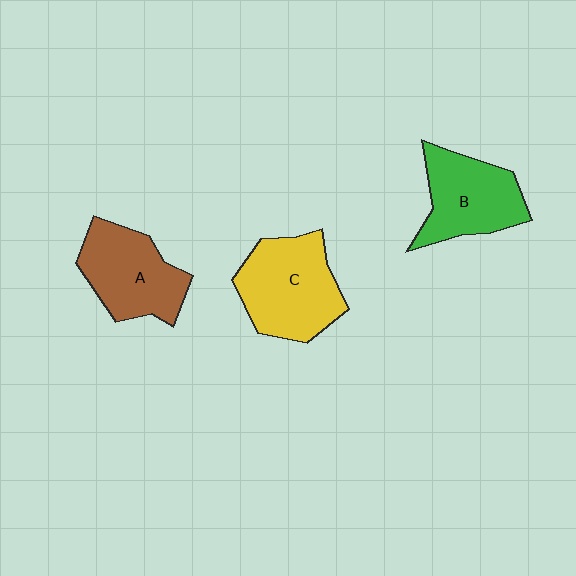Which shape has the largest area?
Shape C (yellow).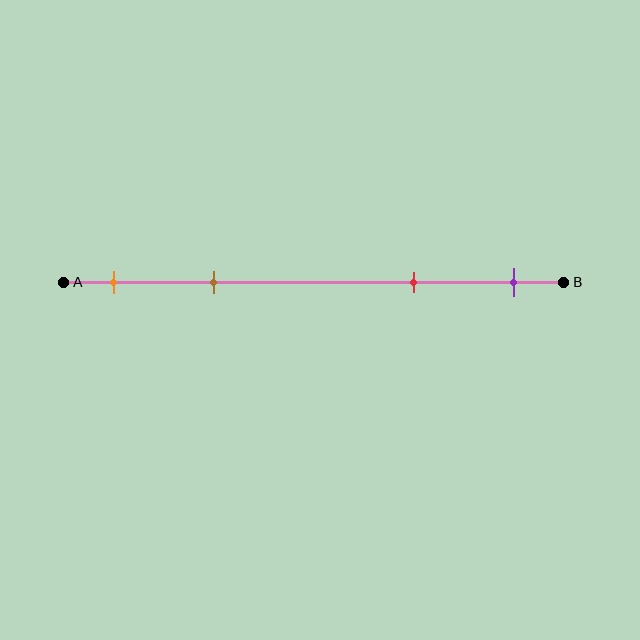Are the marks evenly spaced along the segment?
No, the marks are not evenly spaced.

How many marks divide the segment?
There are 4 marks dividing the segment.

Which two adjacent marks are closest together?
The orange and brown marks are the closest adjacent pair.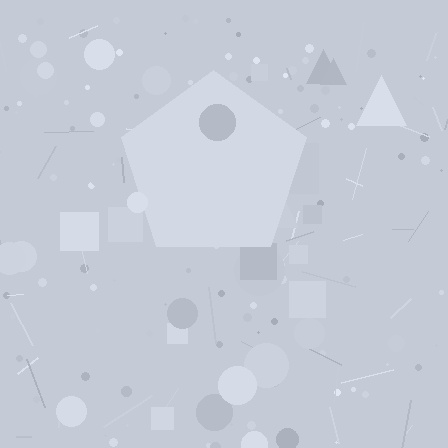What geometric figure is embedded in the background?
A pentagon is embedded in the background.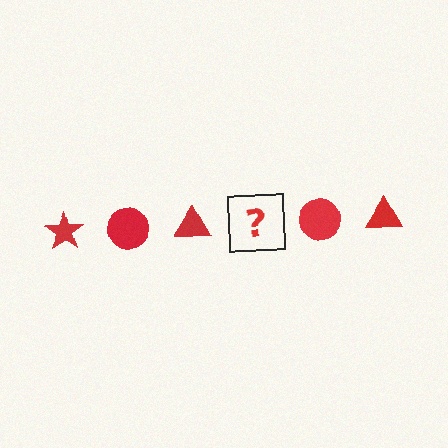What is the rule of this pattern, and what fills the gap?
The rule is that the pattern cycles through star, circle, triangle shapes in red. The gap should be filled with a red star.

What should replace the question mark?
The question mark should be replaced with a red star.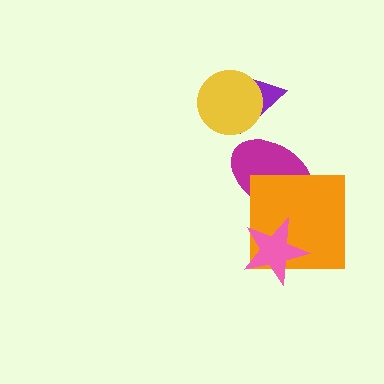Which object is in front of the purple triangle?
The yellow circle is in front of the purple triangle.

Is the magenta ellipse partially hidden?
Yes, it is partially covered by another shape.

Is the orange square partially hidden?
Yes, it is partially covered by another shape.